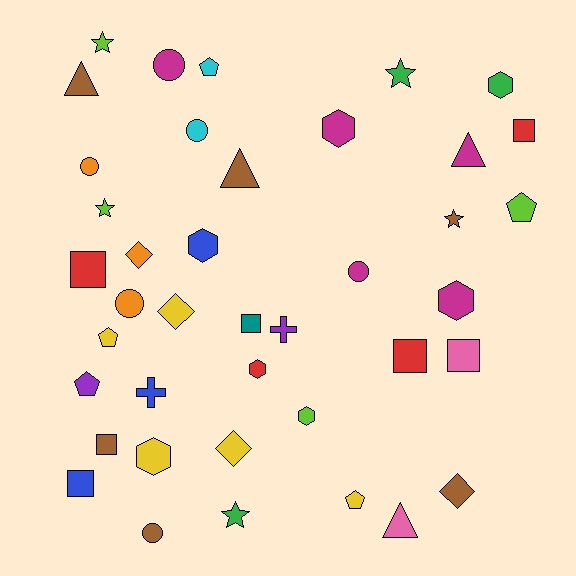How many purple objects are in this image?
There are 2 purple objects.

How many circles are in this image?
There are 6 circles.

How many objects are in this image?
There are 40 objects.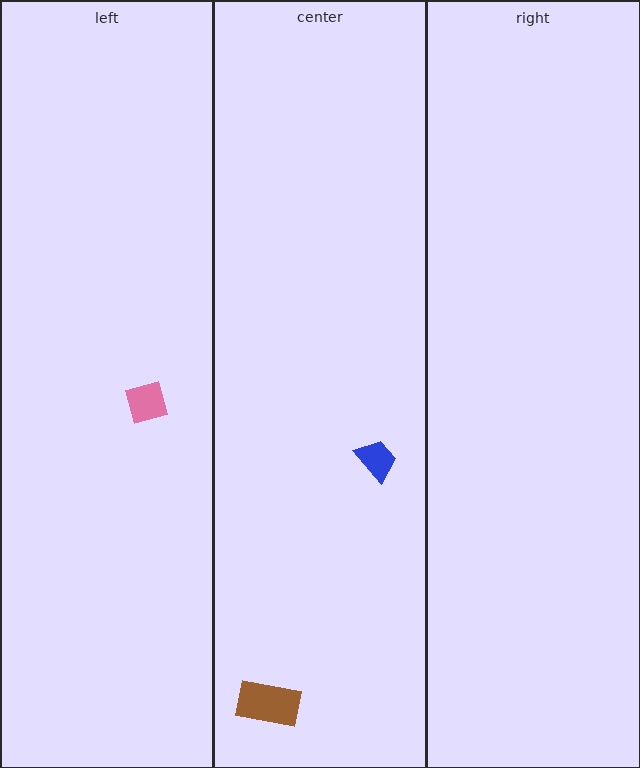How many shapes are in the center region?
2.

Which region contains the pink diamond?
The left region.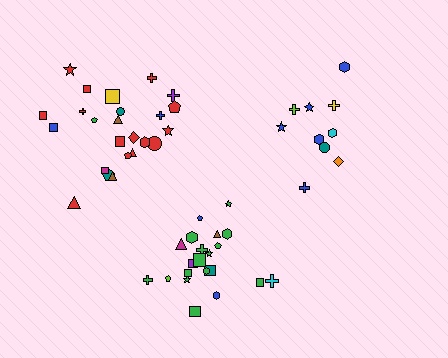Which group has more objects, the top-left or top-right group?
The top-left group.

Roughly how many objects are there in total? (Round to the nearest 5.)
Roughly 55 objects in total.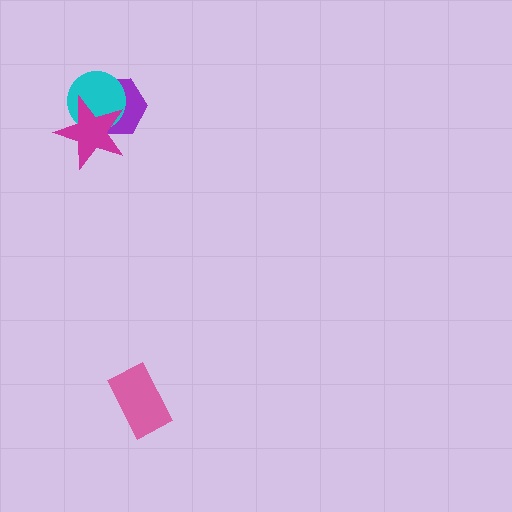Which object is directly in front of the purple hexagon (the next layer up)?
The cyan circle is directly in front of the purple hexagon.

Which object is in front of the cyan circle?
The magenta star is in front of the cyan circle.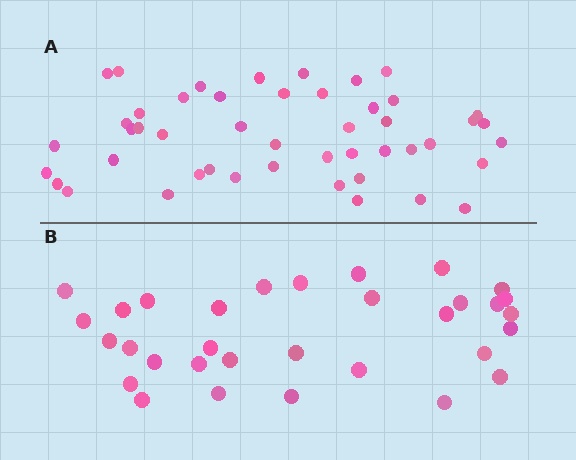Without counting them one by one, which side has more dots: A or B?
Region A (the top region) has more dots.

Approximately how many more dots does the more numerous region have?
Region A has approximately 15 more dots than region B.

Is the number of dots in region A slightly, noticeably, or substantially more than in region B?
Region A has substantially more. The ratio is roughly 1.5 to 1.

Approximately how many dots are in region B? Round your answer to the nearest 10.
About 30 dots. (The exact count is 32, which rounds to 30.)